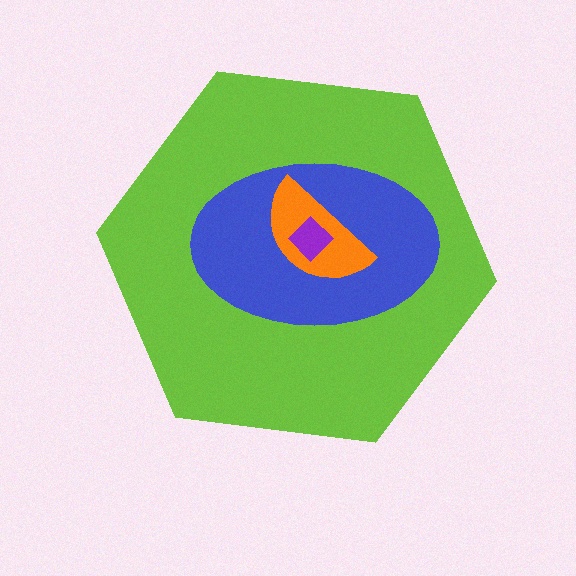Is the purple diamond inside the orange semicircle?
Yes.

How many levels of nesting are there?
4.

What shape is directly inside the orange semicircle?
The purple diamond.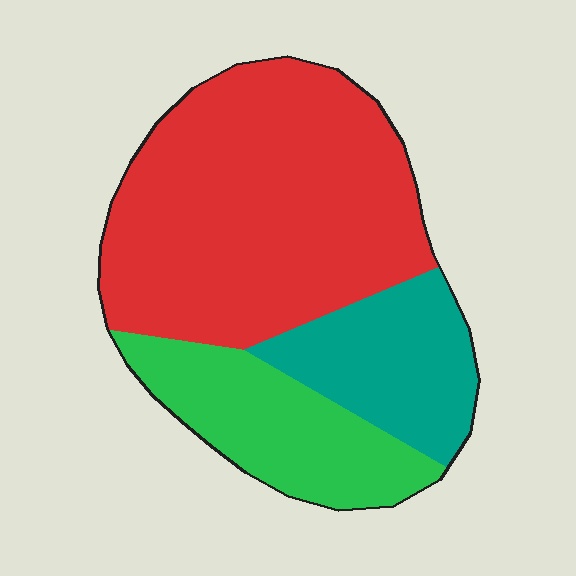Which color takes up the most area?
Red, at roughly 60%.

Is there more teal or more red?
Red.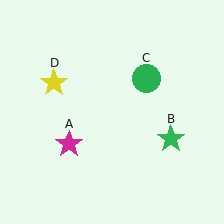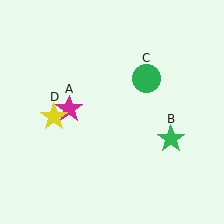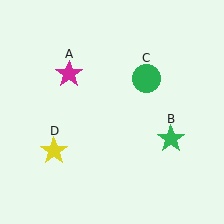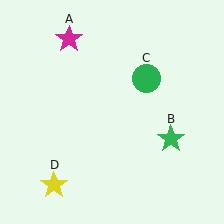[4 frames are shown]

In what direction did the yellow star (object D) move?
The yellow star (object D) moved down.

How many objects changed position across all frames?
2 objects changed position: magenta star (object A), yellow star (object D).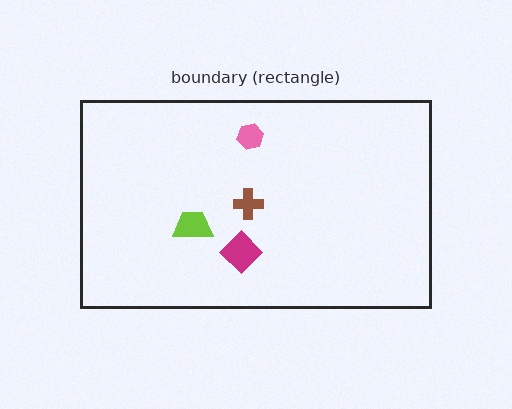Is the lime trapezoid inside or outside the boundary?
Inside.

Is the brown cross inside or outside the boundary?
Inside.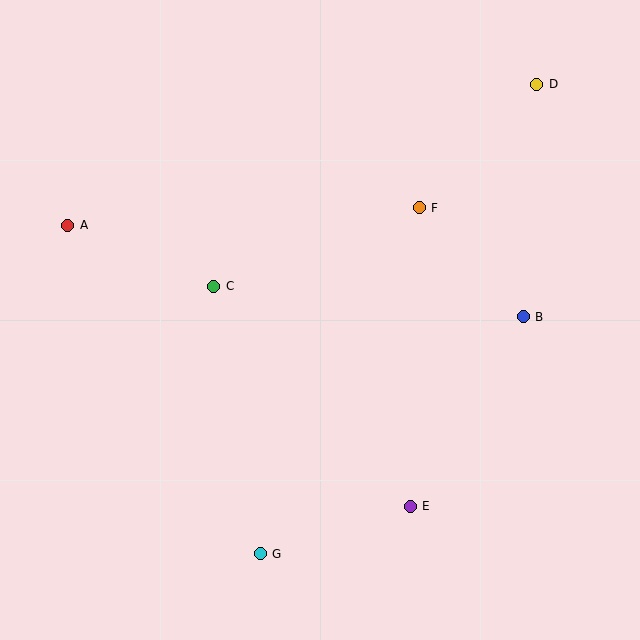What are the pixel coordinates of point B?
Point B is at (523, 317).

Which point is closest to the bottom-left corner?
Point G is closest to the bottom-left corner.